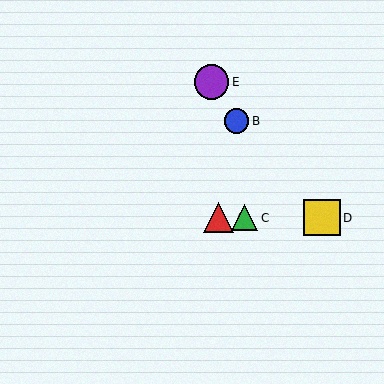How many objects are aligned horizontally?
3 objects (A, C, D) are aligned horizontally.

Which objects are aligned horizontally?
Objects A, C, D are aligned horizontally.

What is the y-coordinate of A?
Object A is at y≈218.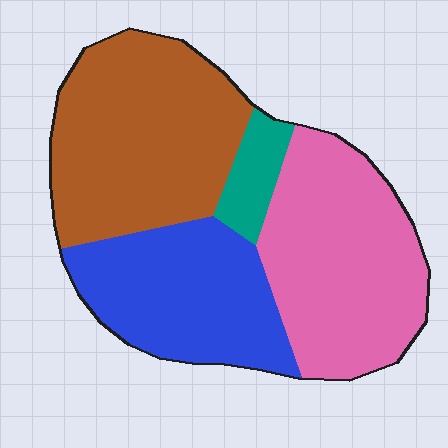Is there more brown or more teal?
Brown.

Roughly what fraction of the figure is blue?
Blue covers 26% of the figure.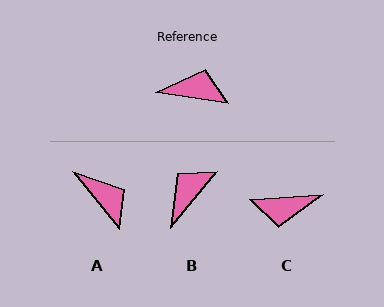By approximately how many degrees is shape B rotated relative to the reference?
Approximately 59 degrees counter-clockwise.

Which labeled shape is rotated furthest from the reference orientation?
C, about 167 degrees away.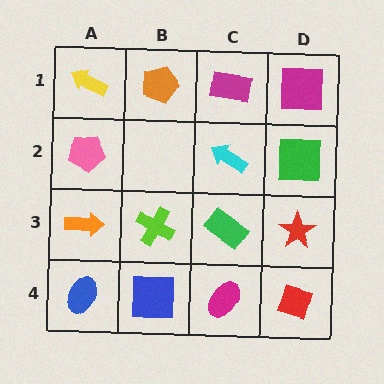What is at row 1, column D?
A magenta square.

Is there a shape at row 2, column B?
No, that cell is empty.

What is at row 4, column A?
A blue ellipse.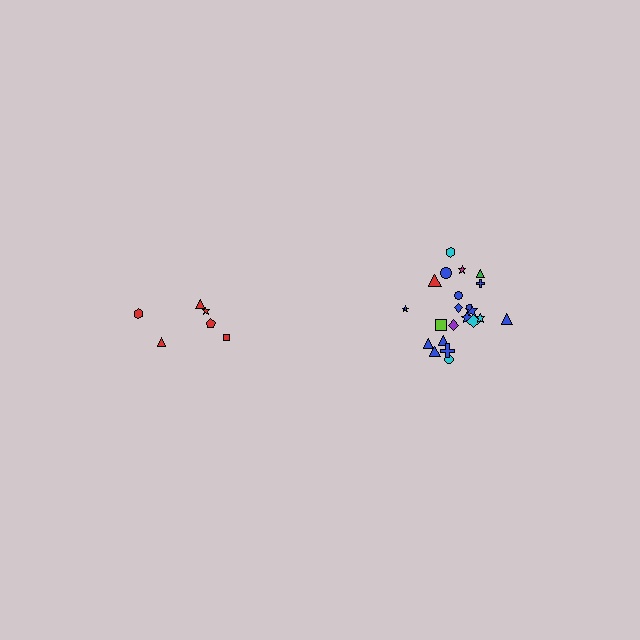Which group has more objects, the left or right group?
The right group.